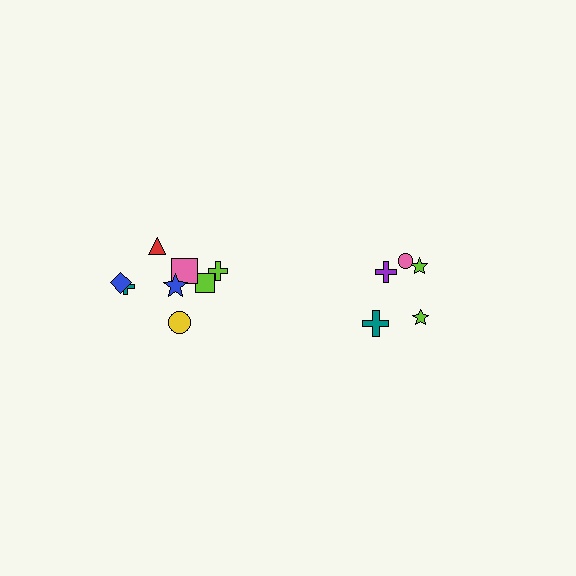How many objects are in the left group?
There are 8 objects.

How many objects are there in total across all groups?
There are 13 objects.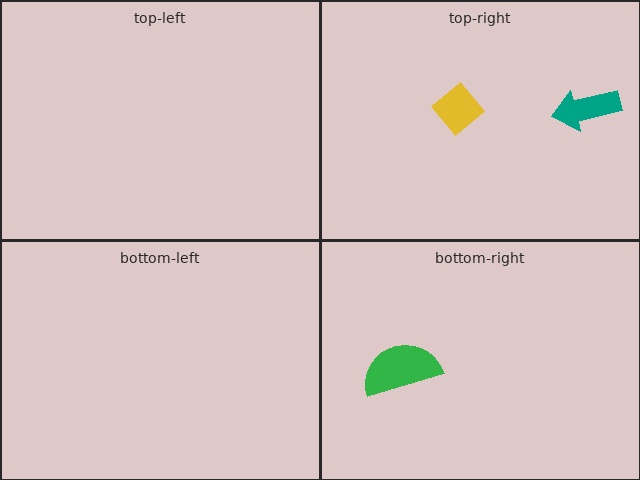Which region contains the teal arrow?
The top-right region.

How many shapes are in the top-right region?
2.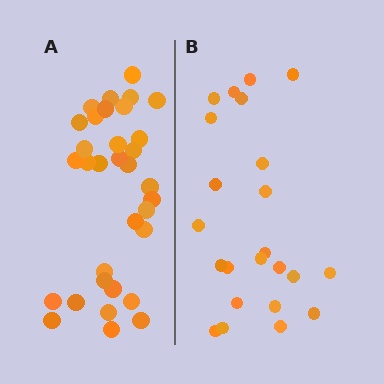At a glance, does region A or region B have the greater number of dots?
Region A (the left region) has more dots.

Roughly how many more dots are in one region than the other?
Region A has roughly 10 or so more dots than region B.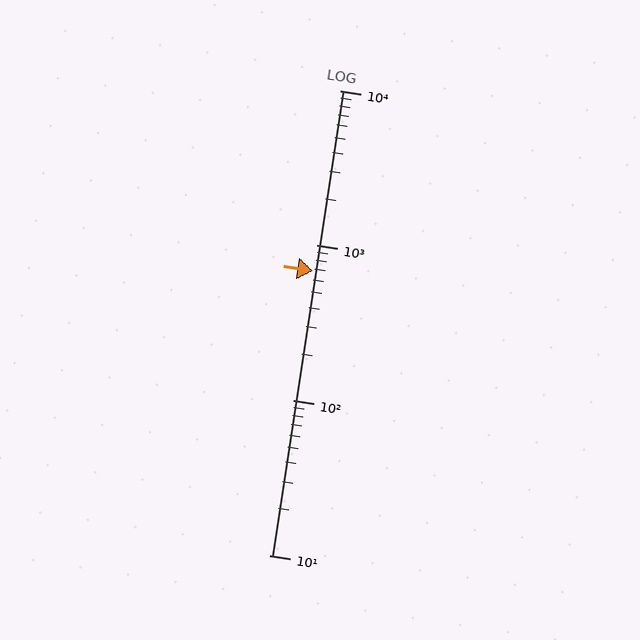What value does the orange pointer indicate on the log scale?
The pointer indicates approximately 680.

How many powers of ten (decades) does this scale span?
The scale spans 3 decades, from 10 to 10000.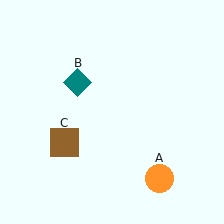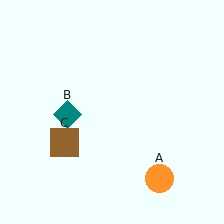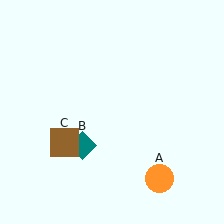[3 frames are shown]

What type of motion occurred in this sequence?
The teal diamond (object B) rotated counterclockwise around the center of the scene.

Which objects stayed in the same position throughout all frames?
Orange circle (object A) and brown square (object C) remained stationary.